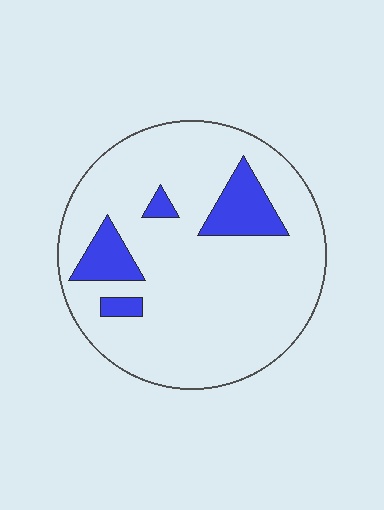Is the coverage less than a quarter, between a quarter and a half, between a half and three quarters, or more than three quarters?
Less than a quarter.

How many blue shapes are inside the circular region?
4.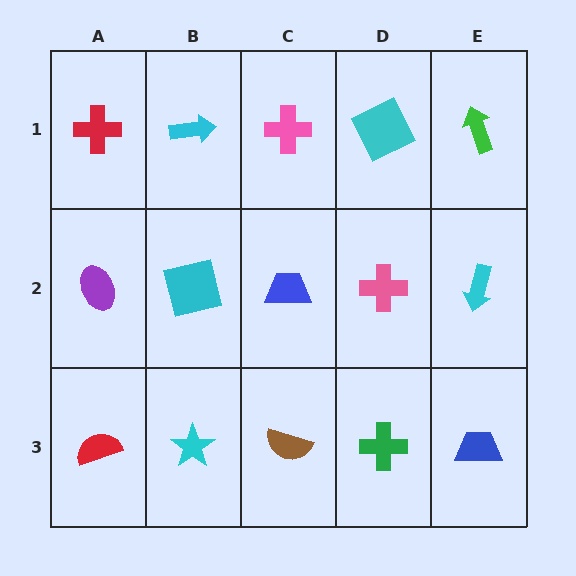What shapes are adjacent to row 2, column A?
A red cross (row 1, column A), a red semicircle (row 3, column A), a cyan square (row 2, column B).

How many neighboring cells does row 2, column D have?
4.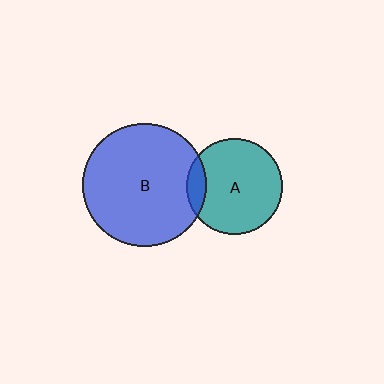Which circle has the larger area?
Circle B (blue).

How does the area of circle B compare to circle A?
Approximately 1.7 times.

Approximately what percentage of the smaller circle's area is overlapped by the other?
Approximately 10%.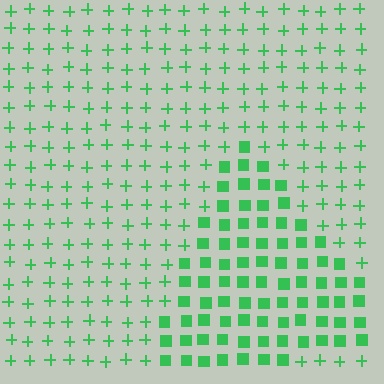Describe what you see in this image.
The image is filled with small green elements arranged in a uniform grid. A triangle-shaped region contains squares, while the surrounding area contains plus signs. The boundary is defined purely by the change in element shape.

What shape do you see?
I see a triangle.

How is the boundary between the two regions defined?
The boundary is defined by a change in element shape: squares inside vs. plus signs outside. All elements share the same color and spacing.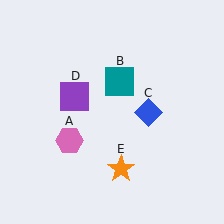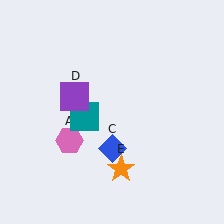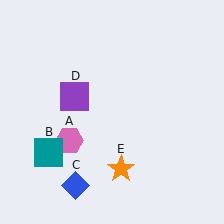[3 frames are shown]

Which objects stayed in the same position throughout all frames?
Pink hexagon (object A) and purple square (object D) and orange star (object E) remained stationary.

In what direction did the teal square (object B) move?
The teal square (object B) moved down and to the left.